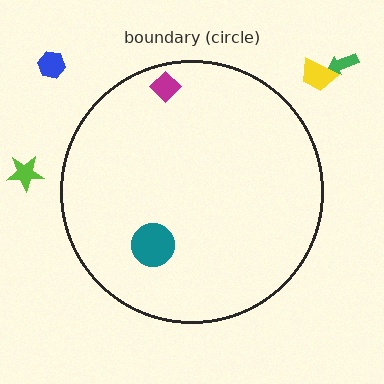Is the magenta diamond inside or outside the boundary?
Inside.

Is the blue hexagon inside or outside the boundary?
Outside.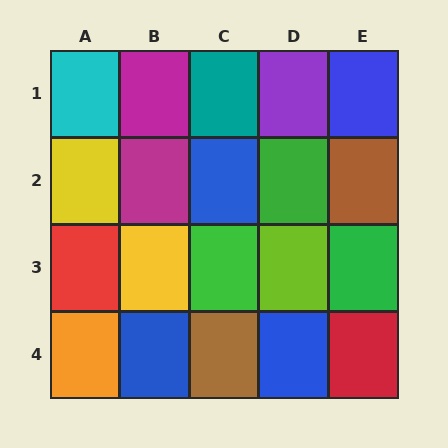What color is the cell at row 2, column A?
Yellow.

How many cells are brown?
2 cells are brown.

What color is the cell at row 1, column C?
Teal.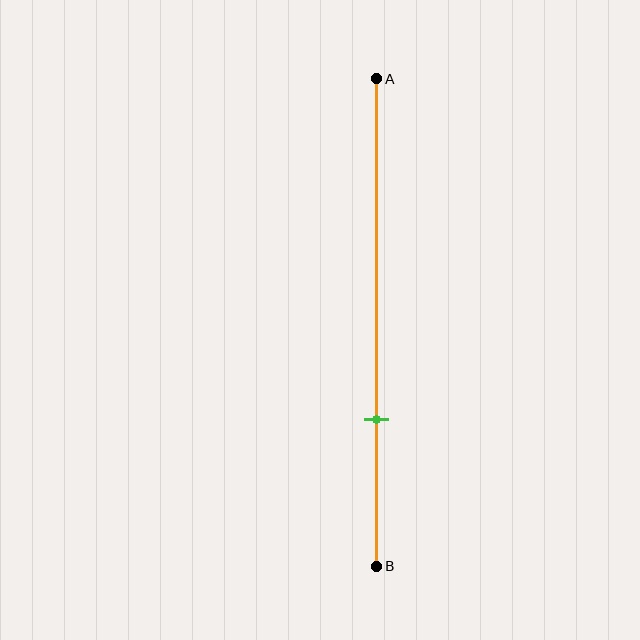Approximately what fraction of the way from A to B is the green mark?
The green mark is approximately 70% of the way from A to B.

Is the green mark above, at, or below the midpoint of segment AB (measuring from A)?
The green mark is below the midpoint of segment AB.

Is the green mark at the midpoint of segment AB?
No, the mark is at about 70% from A, not at the 50% midpoint.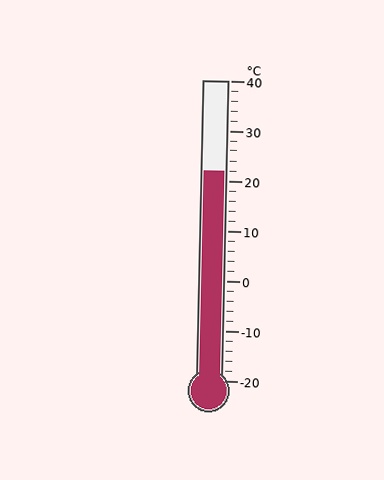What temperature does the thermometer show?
The thermometer shows approximately 22°C.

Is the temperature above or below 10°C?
The temperature is above 10°C.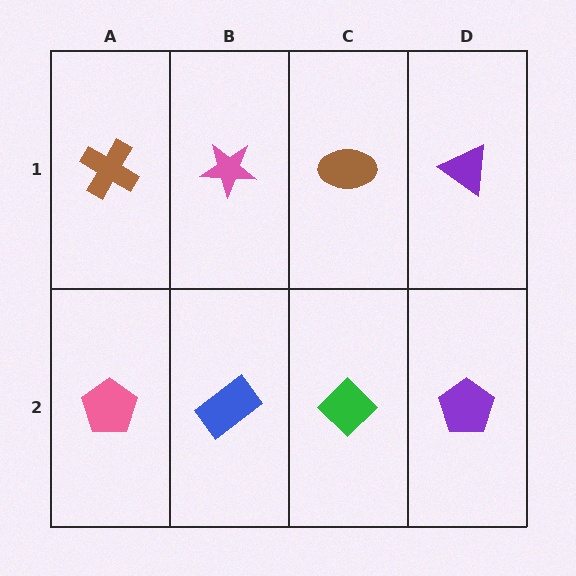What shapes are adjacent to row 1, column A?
A pink pentagon (row 2, column A), a pink star (row 1, column B).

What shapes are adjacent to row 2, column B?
A pink star (row 1, column B), a pink pentagon (row 2, column A), a green diamond (row 2, column C).